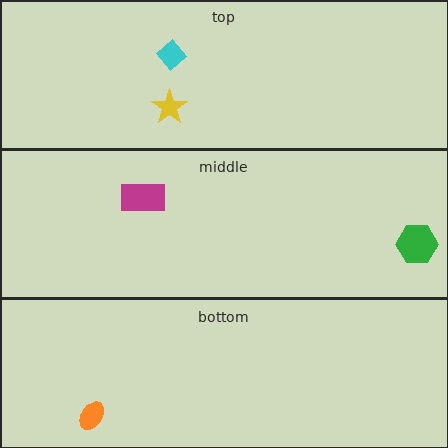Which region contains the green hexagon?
The middle region.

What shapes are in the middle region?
The green hexagon, the magenta rectangle.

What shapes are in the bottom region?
The orange ellipse.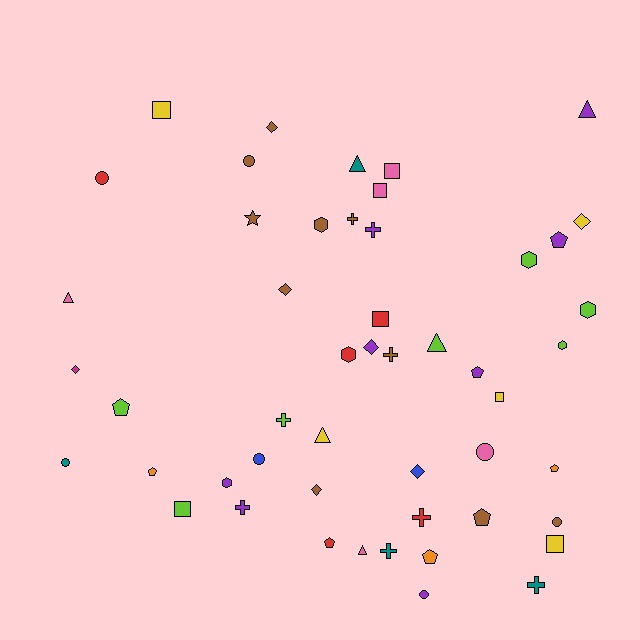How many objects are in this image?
There are 50 objects.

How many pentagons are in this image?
There are 8 pentagons.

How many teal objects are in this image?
There are 4 teal objects.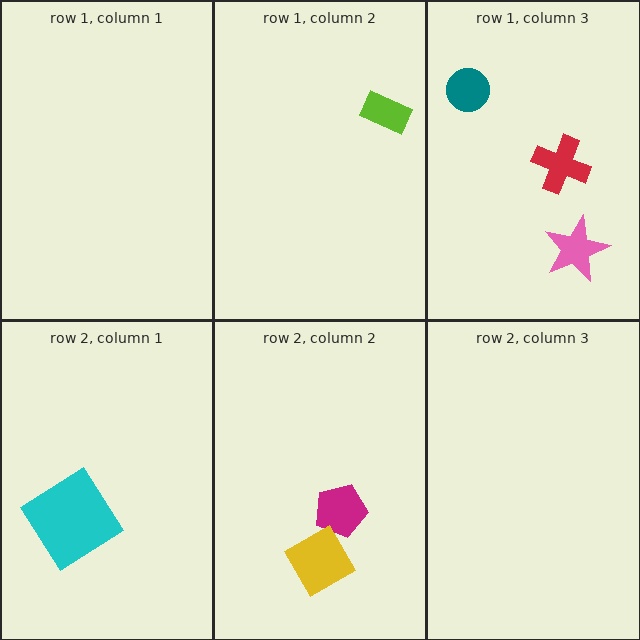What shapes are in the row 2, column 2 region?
The magenta pentagon, the yellow diamond.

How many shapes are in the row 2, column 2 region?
2.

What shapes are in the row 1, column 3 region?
The pink star, the teal circle, the red cross.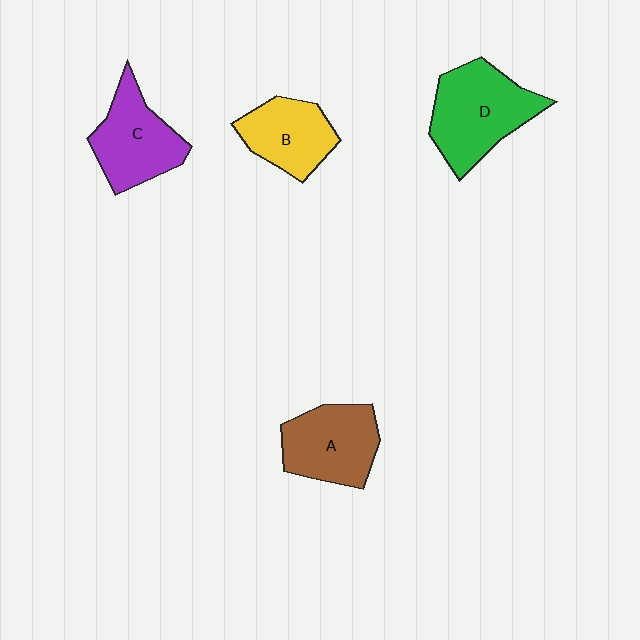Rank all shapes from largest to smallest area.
From largest to smallest: D (green), A (brown), C (purple), B (yellow).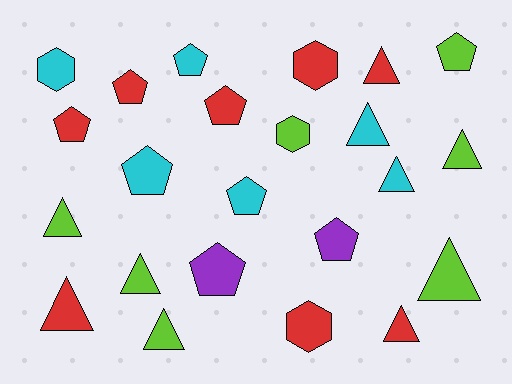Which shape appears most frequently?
Triangle, with 10 objects.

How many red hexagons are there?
There are 2 red hexagons.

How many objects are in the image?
There are 23 objects.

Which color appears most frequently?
Red, with 8 objects.